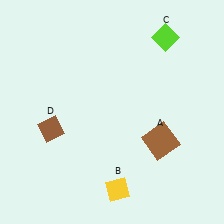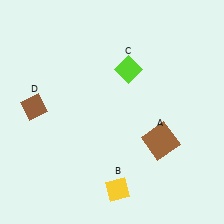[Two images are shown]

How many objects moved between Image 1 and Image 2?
2 objects moved between the two images.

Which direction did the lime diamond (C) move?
The lime diamond (C) moved left.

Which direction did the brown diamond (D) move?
The brown diamond (D) moved up.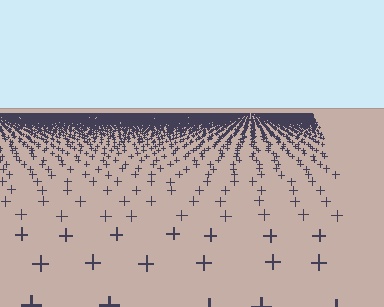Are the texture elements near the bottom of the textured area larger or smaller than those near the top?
Larger. Near the bottom, elements are closer to the viewer and appear at a bigger on-screen size.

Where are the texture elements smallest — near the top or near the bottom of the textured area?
Near the top.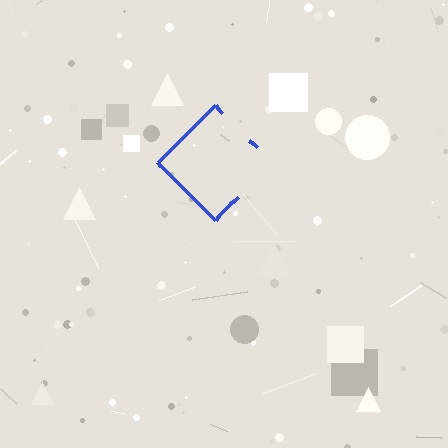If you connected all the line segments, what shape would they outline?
They would outline a diamond.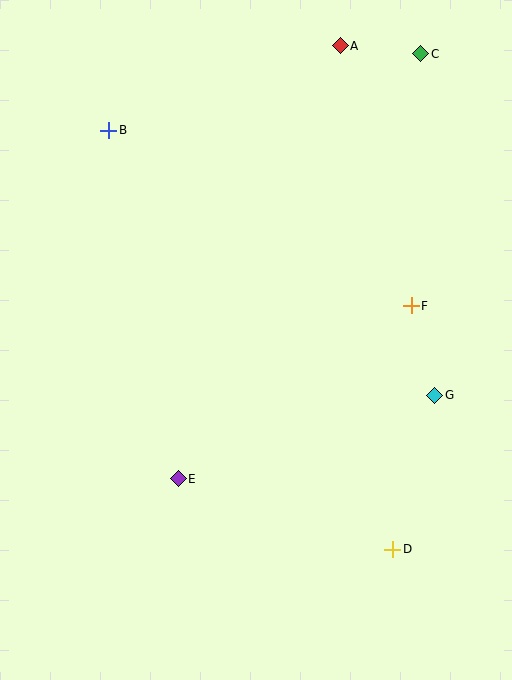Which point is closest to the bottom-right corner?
Point D is closest to the bottom-right corner.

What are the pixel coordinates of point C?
Point C is at (421, 54).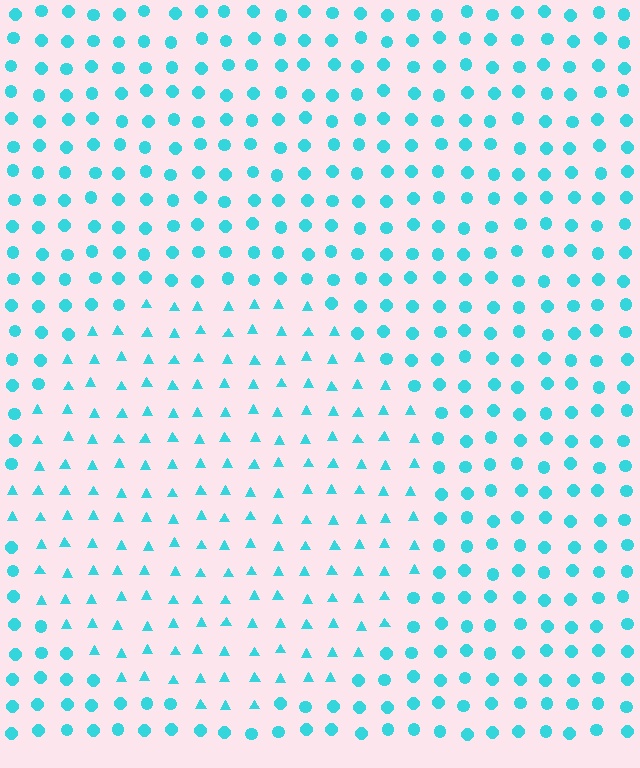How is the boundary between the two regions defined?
The boundary is defined by a change in element shape: triangles inside vs. circles outside. All elements share the same color and spacing.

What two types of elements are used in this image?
The image uses triangles inside the circle region and circles outside it.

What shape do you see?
I see a circle.